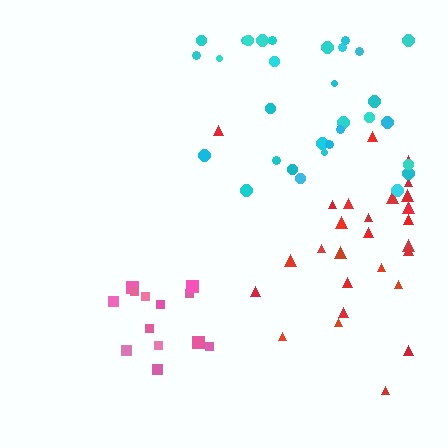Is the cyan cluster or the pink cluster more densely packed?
Pink.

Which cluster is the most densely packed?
Pink.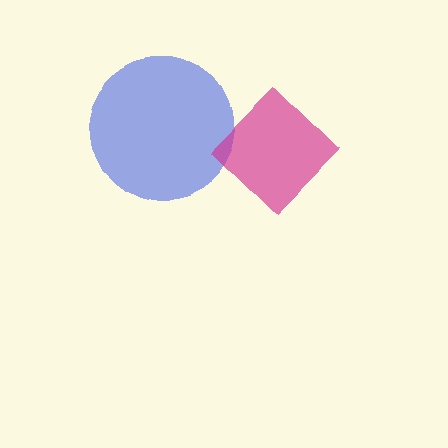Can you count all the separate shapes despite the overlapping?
Yes, there are 2 separate shapes.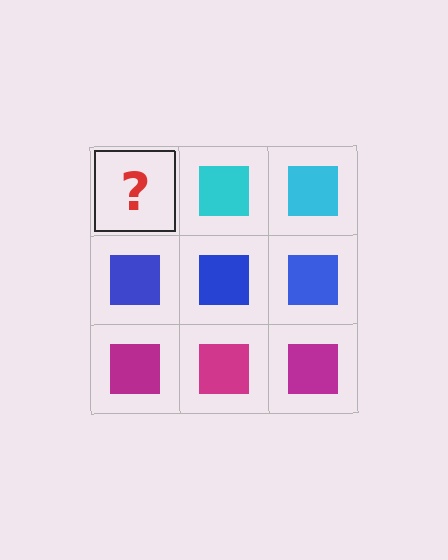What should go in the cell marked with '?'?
The missing cell should contain a cyan square.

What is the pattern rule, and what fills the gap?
The rule is that each row has a consistent color. The gap should be filled with a cyan square.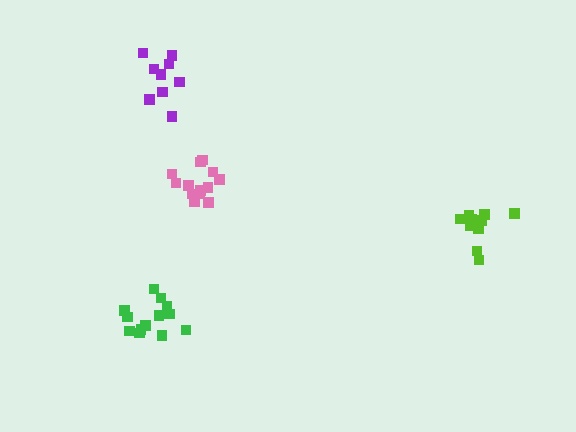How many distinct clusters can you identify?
There are 4 distinct clusters.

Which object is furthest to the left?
The green cluster is leftmost.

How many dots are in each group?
Group 1: 13 dots, Group 2: 13 dots, Group 3: 13 dots, Group 4: 9 dots (48 total).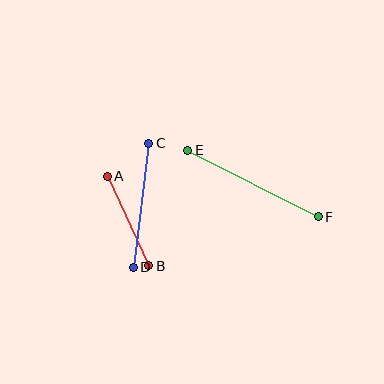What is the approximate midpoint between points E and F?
The midpoint is at approximately (253, 183) pixels.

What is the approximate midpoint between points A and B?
The midpoint is at approximately (128, 221) pixels.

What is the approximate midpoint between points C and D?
The midpoint is at approximately (141, 205) pixels.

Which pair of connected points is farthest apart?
Points E and F are farthest apart.